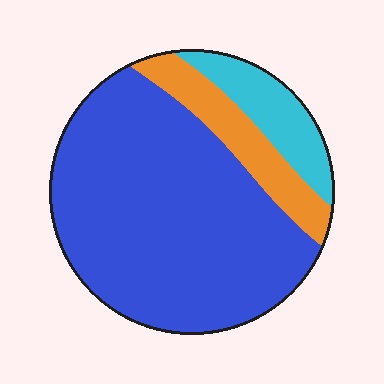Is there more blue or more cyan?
Blue.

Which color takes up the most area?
Blue, at roughly 75%.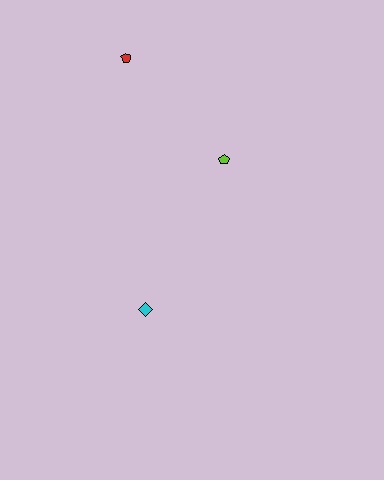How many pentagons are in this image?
There are 2 pentagons.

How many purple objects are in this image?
There are no purple objects.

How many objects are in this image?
There are 3 objects.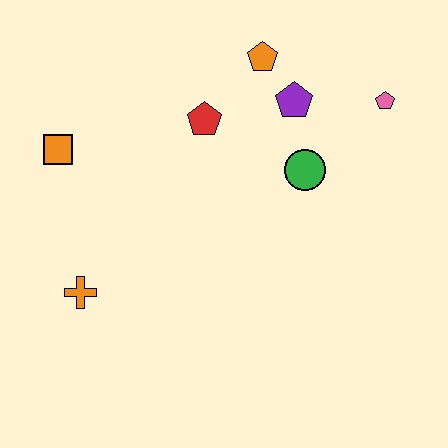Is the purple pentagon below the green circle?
No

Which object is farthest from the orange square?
The pink pentagon is farthest from the orange square.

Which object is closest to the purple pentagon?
The orange pentagon is closest to the purple pentagon.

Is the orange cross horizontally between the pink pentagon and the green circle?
No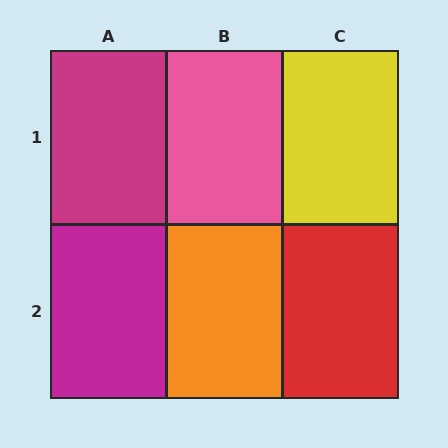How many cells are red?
1 cell is red.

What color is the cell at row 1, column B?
Pink.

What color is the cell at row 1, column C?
Yellow.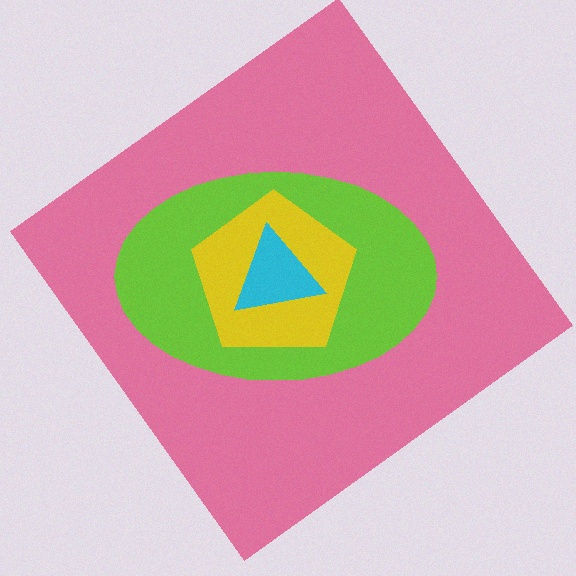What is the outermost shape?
The pink diamond.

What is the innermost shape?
The cyan triangle.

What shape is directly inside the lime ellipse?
The yellow pentagon.